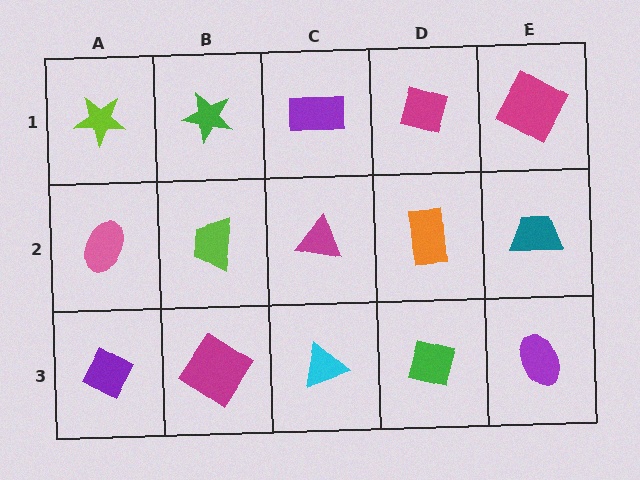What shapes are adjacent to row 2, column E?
A magenta square (row 1, column E), a purple ellipse (row 3, column E), an orange rectangle (row 2, column D).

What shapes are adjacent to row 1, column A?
A pink ellipse (row 2, column A), a green star (row 1, column B).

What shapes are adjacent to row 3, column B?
A lime trapezoid (row 2, column B), a purple diamond (row 3, column A), a cyan triangle (row 3, column C).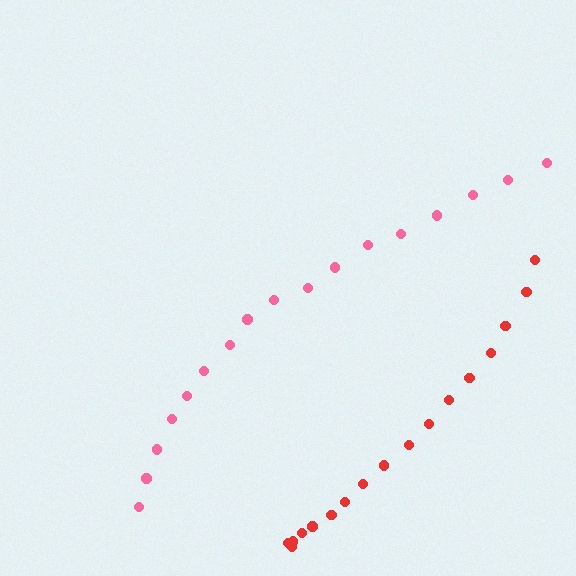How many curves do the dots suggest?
There are 2 distinct paths.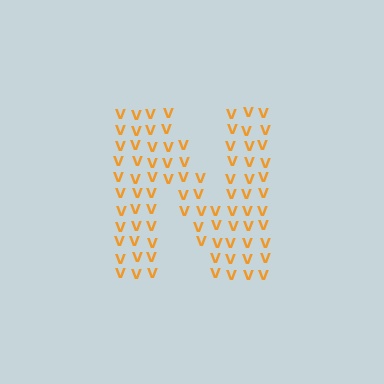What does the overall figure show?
The overall figure shows the letter N.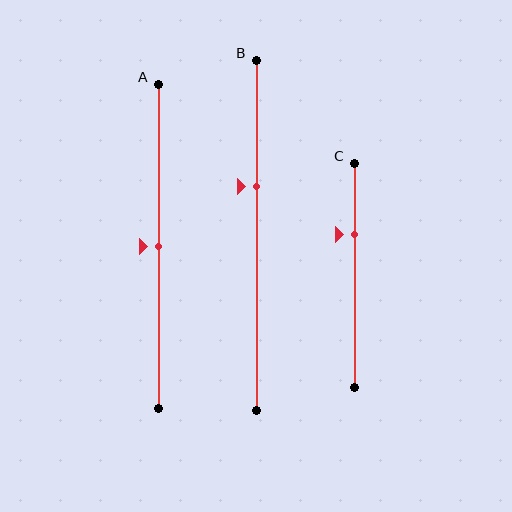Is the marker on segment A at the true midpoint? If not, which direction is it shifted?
Yes, the marker on segment A is at the true midpoint.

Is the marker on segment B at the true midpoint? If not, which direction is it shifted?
No, the marker on segment B is shifted upward by about 14% of the segment length.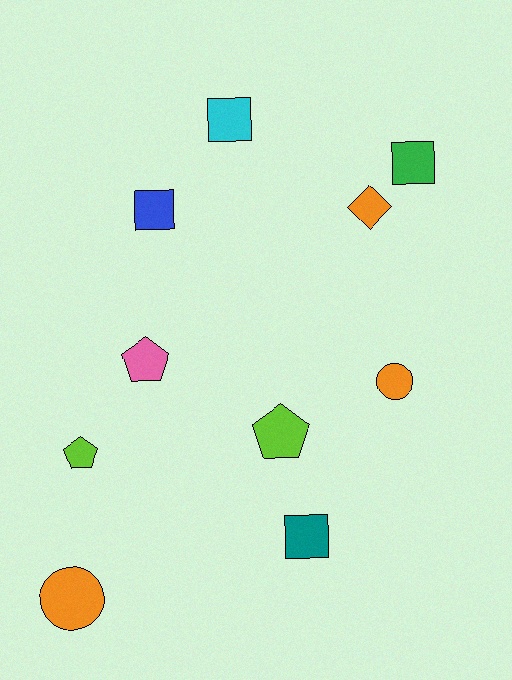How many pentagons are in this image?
There are 3 pentagons.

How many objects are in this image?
There are 10 objects.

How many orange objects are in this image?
There are 3 orange objects.